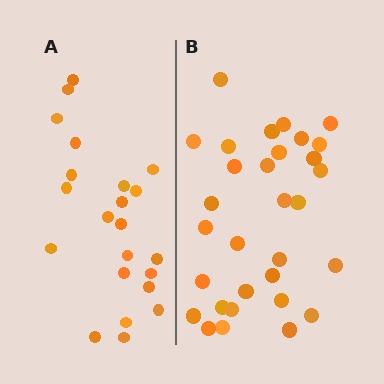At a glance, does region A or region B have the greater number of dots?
Region B (the right region) has more dots.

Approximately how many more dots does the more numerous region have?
Region B has roughly 8 or so more dots than region A.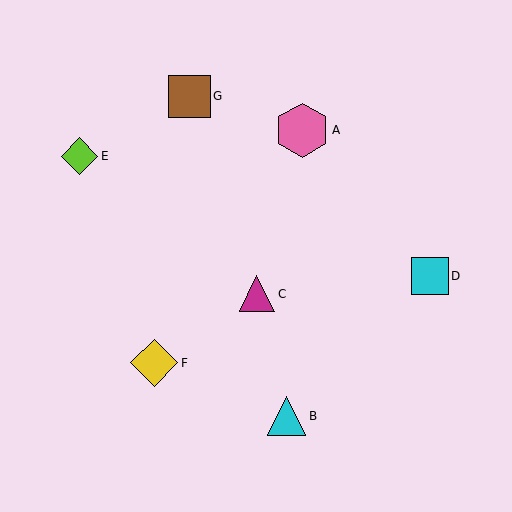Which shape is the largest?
The pink hexagon (labeled A) is the largest.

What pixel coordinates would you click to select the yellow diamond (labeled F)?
Click at (154, 363) to select the yellow diamond F.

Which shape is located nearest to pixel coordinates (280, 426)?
The cyan triangle (labeled B) at (287, 416) is nearest to that location.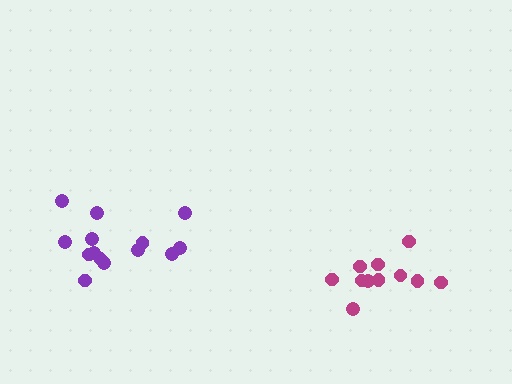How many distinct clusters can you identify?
There are 2 distinct clusters.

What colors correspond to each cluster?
The clusters are colored: purple, magenta.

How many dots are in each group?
Group 1: 14 dots, Group 2: 11 dots (25 total).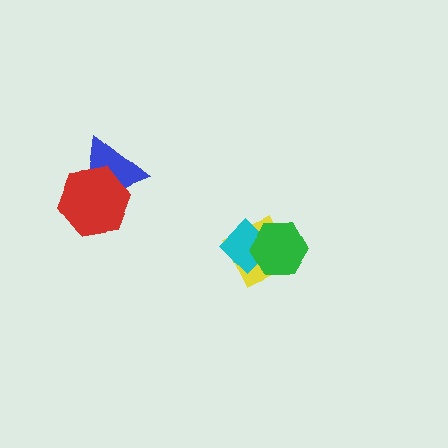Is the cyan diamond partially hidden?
Yes, it is partially covered by another shape.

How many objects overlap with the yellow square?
2 objects overlap with the yellow square.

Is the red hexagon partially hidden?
No, no other shape covers it.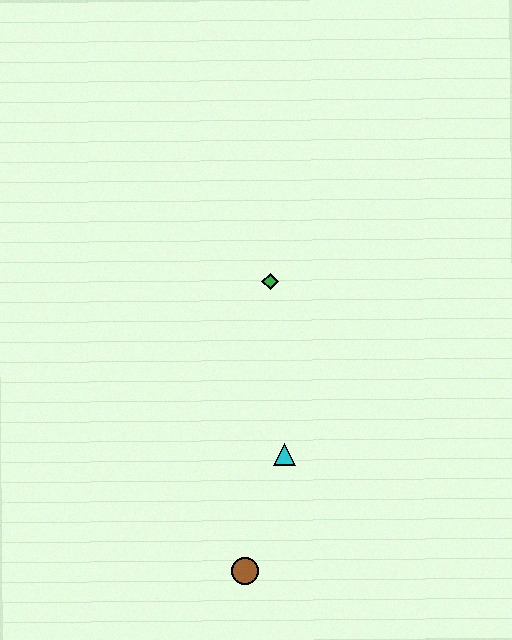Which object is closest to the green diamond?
The cyan triangle is closest to the green diamond.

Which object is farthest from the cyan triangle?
The green diamond is farthest from the cyan triangle.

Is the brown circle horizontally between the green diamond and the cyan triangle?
No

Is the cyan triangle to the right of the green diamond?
Yes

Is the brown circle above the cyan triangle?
No